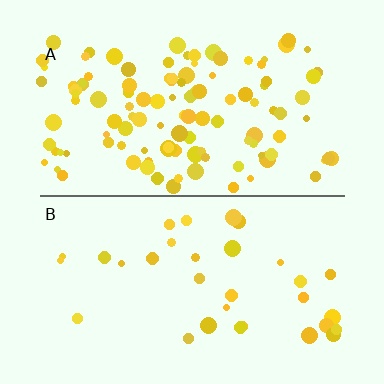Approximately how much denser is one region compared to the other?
Approximately 3.4× — region A over region B.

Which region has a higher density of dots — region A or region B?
A (the top).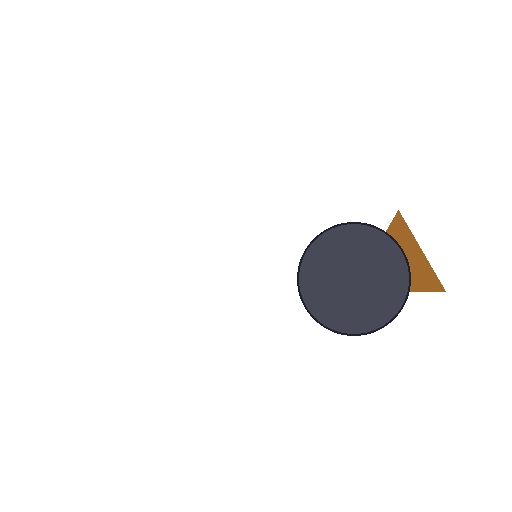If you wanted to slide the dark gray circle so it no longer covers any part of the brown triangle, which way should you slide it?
Slide it toward the lower-left — that is the most direct way to separate the two shapes.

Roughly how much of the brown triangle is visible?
A small part of it is visible (roughly 44%).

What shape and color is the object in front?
The object in front is a dark gray circle.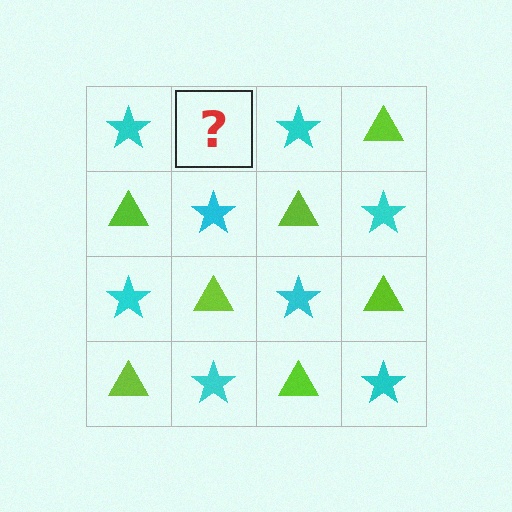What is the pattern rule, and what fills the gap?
The rule is that it alternates cyan star and lime triangle in a checkerboard pattern. The gap should be filled with a lime triangle.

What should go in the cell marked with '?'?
The missing cell should contain a lime triangle.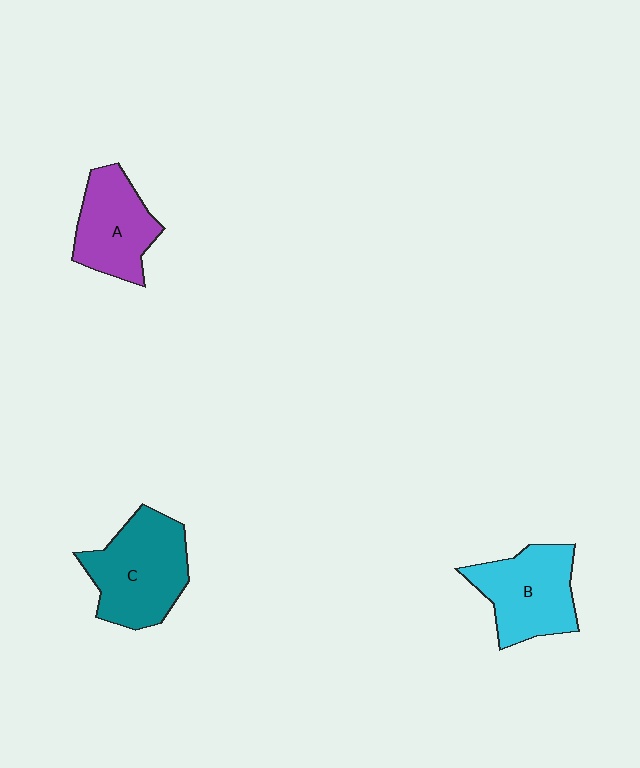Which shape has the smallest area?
Shape A (purple).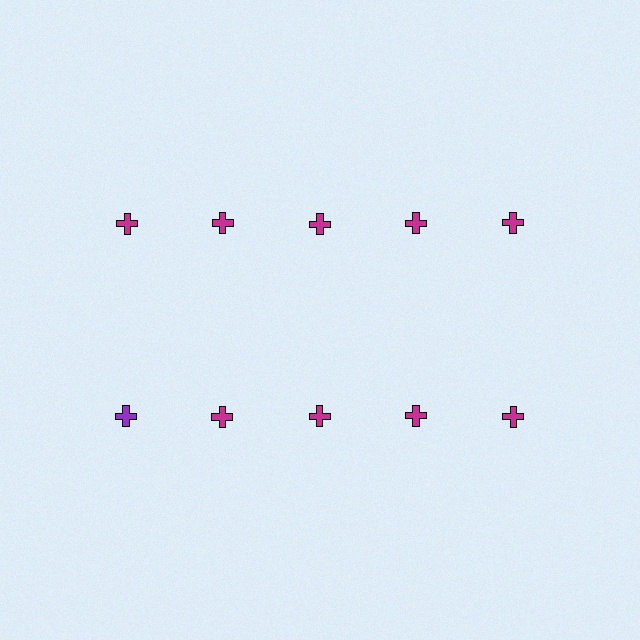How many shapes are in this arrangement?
There are 10 shapes arranged in a grid pattern.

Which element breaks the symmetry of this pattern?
The purple cross in the second row, leftmost column breaks the symmetry. All other shapes are magenta crosses.